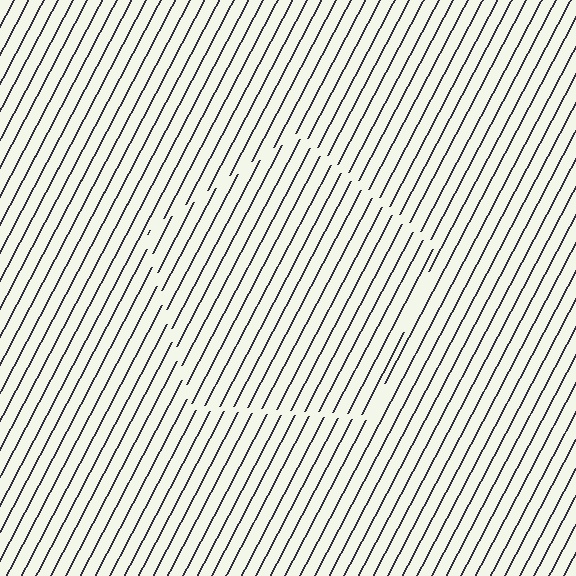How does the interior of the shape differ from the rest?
The interior of the shape contains the same grating, shifted by half a period — the contour is defined by the phase discontinuity where line-ends from the inner and outer gratings abut.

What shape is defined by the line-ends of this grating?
An illusory pentagon. The interior of the shape contains the same grating, shifted by half a period — the contour is defined by the phase discontinuity where line-ends from the inner and outer gratings abut.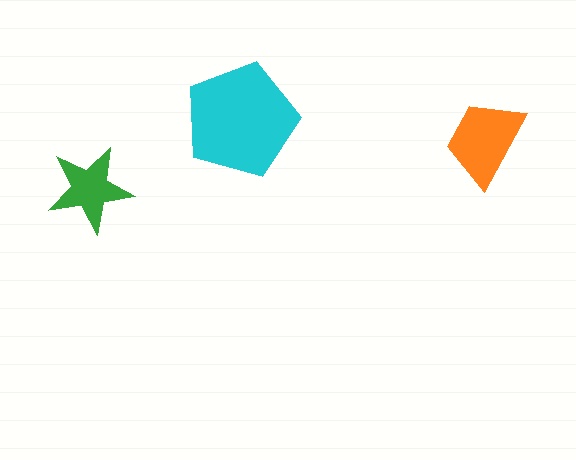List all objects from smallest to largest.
The green star, the orange trapezoid, the cyan pentagon.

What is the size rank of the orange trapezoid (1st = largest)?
2nd.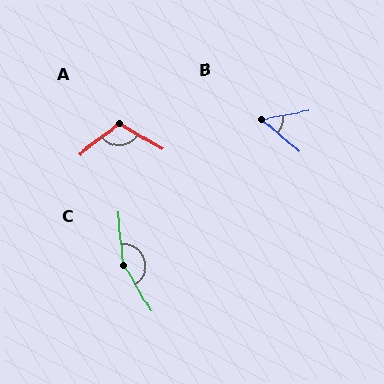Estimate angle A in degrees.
Approximately 112 degrees.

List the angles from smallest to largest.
B (50°), A (112°), C (155°).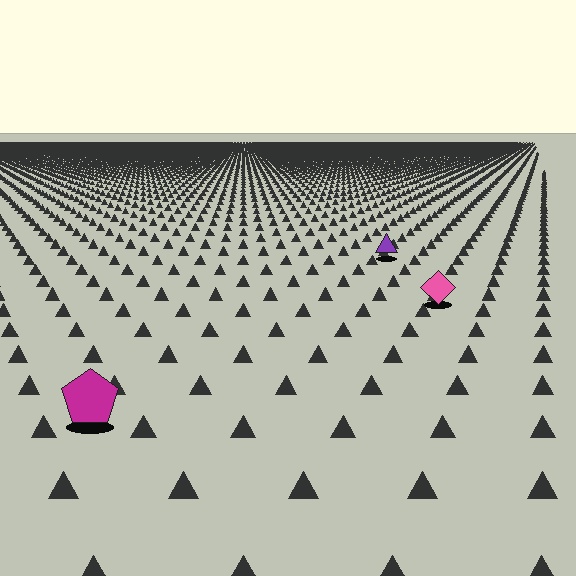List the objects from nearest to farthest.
From nearest to farthest: the magenta pentagon, the pink diamond, the purple triangle.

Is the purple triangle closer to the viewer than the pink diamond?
No. The pink diamond is closer — you can tell from the texture gradient: the ground texture is coarser near it.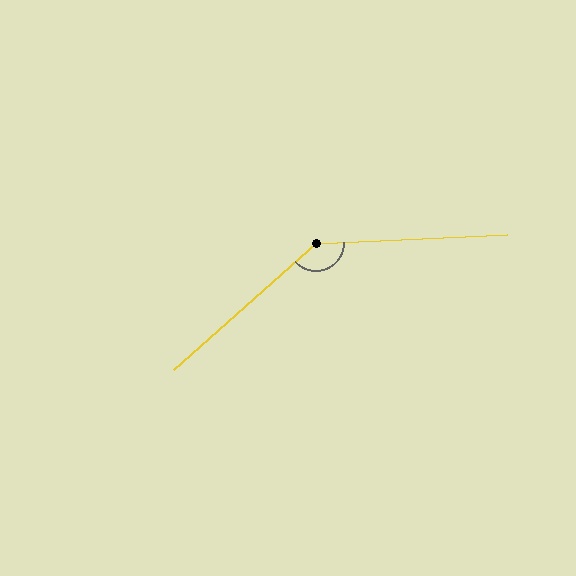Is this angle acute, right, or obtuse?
It is obtuse.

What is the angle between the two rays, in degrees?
Approximately 141 degrees.